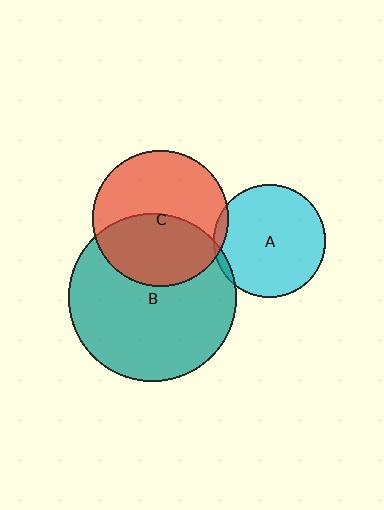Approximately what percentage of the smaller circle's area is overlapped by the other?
Approximately 5%.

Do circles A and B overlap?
Yes.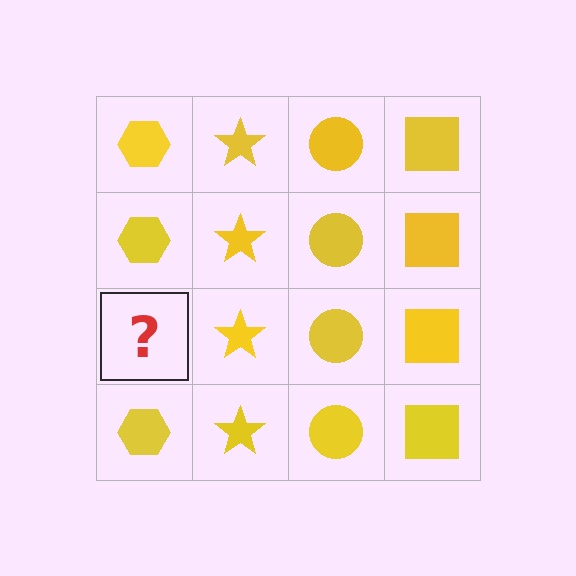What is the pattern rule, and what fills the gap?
The rule is that each column has a consistent shape. The gap should be filled with a yellow hexagon.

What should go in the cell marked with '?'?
The missing cell should contain a yellow hexagon.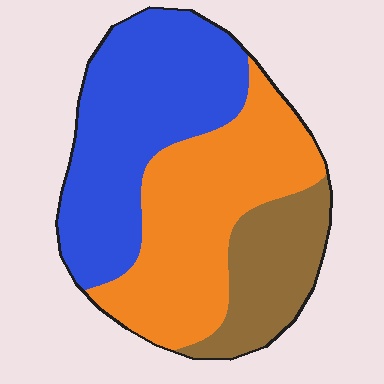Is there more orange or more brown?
Orange.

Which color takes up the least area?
Brown, at roughly 20%.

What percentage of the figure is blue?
Blue covers around 40% of the figure.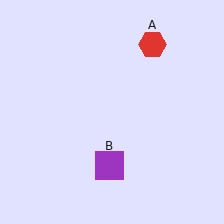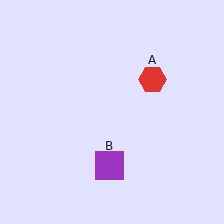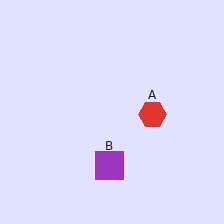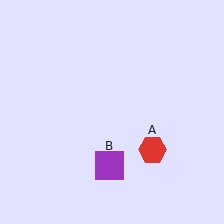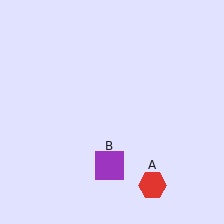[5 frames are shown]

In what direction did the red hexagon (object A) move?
The red hexagon (object A) moved down.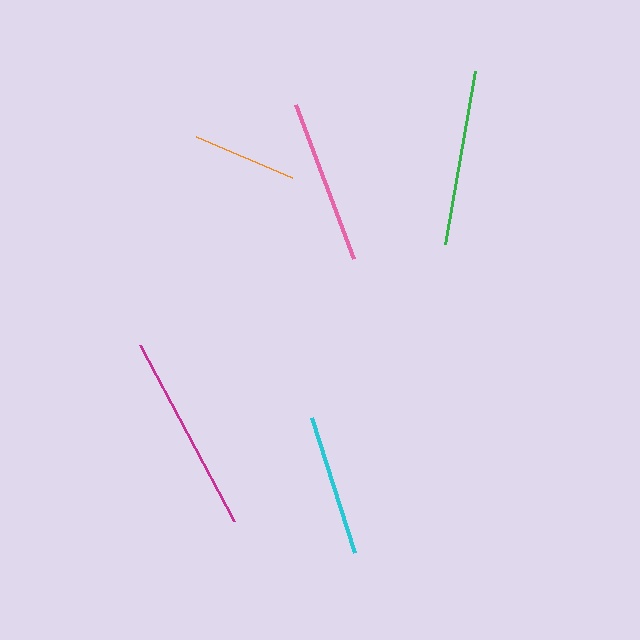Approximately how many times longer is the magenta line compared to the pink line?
The magenta line is approximately 1.2 times the length of the pink line.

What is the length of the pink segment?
The pink segment is approximately 165 pixels long.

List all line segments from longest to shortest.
From longest to shortest: magenta, green, pink, cyan, orange.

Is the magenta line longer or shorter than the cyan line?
The magenta line is longer than the cyan line.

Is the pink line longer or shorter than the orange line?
The pink line is longer than the orange line.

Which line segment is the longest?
The magenta line is the longest at approximately 200 pixels.